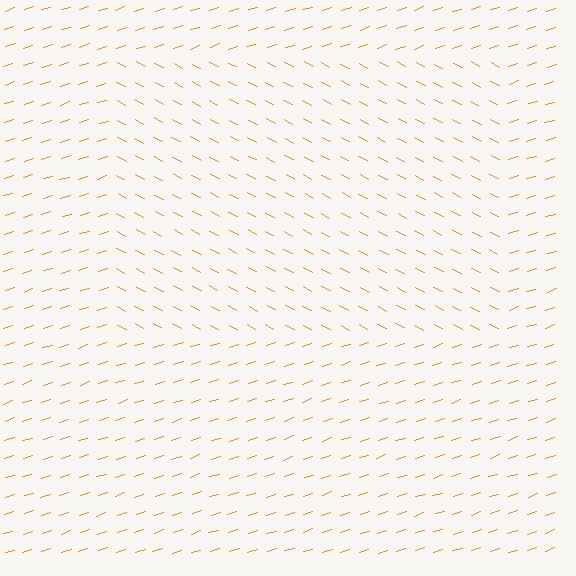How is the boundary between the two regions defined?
The boundary is defined purely by a change in line orientation (approximately 45 degrees difference). All lines are the same color and thickness.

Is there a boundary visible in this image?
Yes, there is a texture boundary formed by a change in line orientation.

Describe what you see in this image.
The image is filled with small orange line segments. A rectangle region in the image has lines oriented differently from the surrounding lines, creating a visible texture boundary.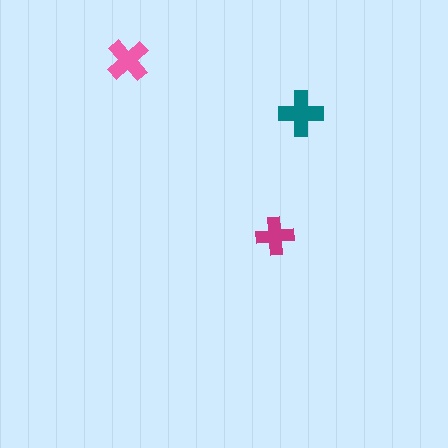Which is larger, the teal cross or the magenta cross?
The teal one.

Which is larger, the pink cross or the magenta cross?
The pink one.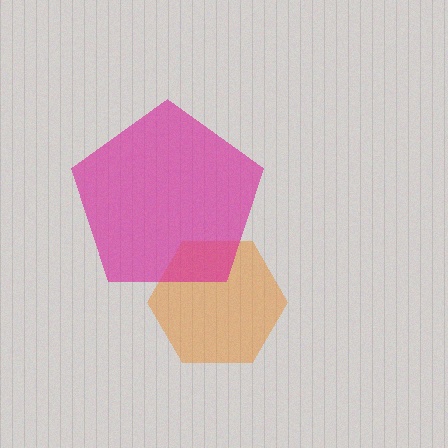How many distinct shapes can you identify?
There are 2 distinct shapes: an orange hexagon, a magenta pentagon.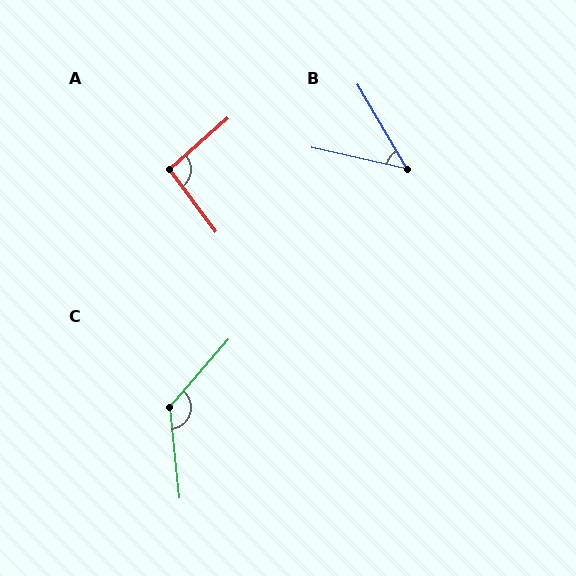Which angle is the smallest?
B, at approximately 47 degrees.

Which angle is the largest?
C, at approximately 133 degrees.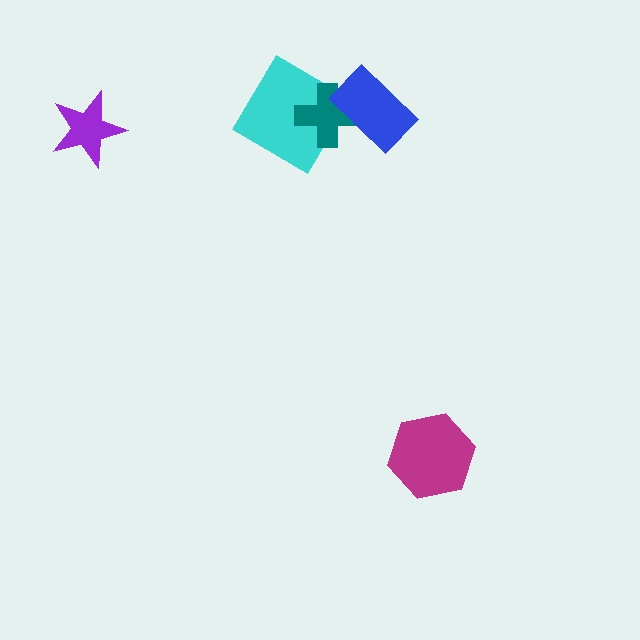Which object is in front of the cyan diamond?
The teal cross is in front of the cyan diamond.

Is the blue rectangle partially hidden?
No, no other shape covers it.